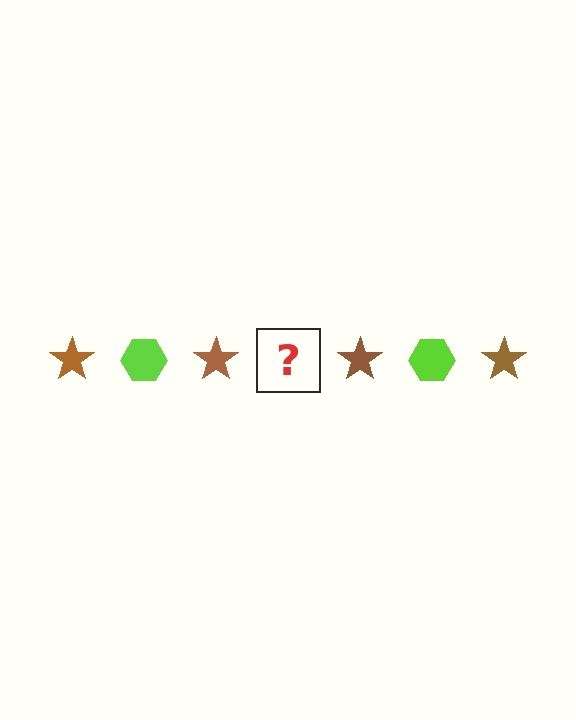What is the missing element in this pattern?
The missing element is a lime hexagon.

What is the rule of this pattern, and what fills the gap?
The rule is that the pattern alternates between brown star and lime hexagon. The gap should be filled with a lime hexagon.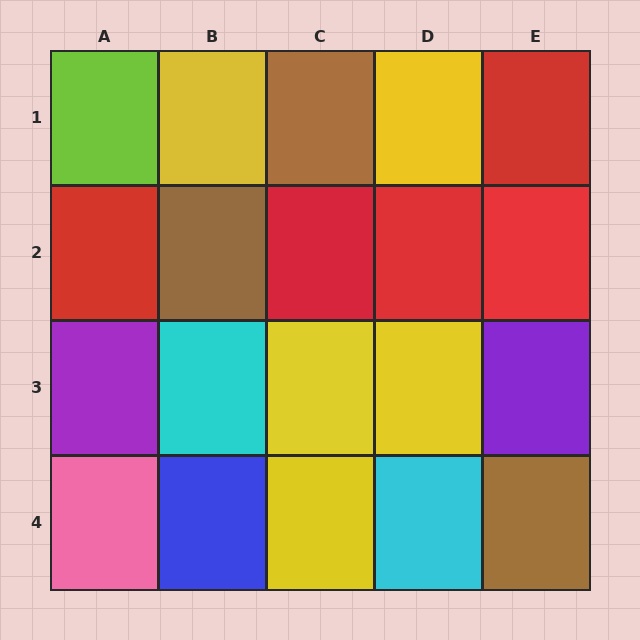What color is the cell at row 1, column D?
Yellow.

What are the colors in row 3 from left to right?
Purple, cyan, yellow, yellow, purple.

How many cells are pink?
1 cell is pink.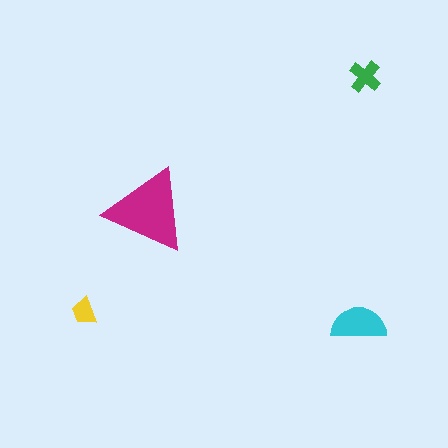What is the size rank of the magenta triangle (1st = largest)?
1st.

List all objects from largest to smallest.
The magenta triangle, the cyan semicircle, the green cross, the yellow trapezoid.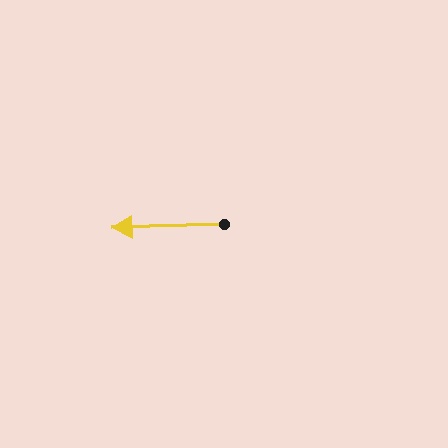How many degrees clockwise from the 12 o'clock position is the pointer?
Approximately 268 degrees.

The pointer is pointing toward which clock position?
Roughly 9 o'clock.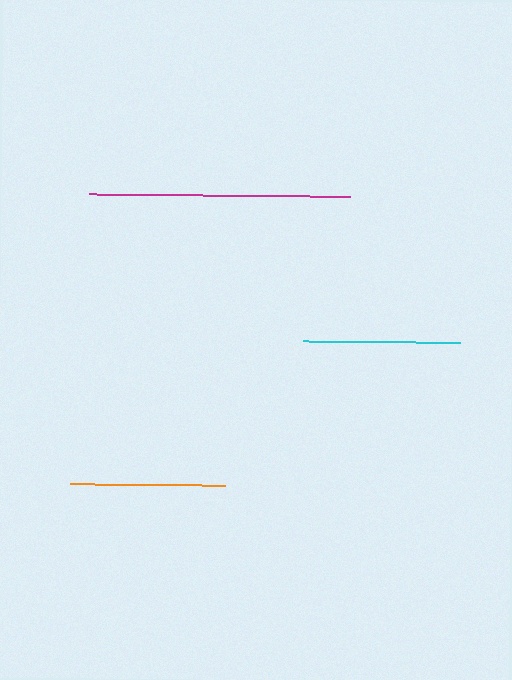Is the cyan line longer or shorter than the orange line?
The cyan line is longer than the orange line.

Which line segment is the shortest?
The orange line is the shortest at approximately 155 pixels.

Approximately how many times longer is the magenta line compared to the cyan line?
The magenta line is approximately 1.7 times the length of the cyan line.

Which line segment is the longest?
The magenta line is the longest at approximately 261 pixels.